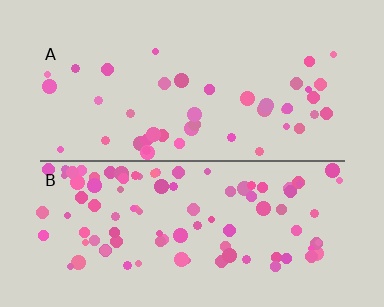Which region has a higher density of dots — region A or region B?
B (the bottom).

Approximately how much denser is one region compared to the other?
Approximately 2.3× — region B over region A.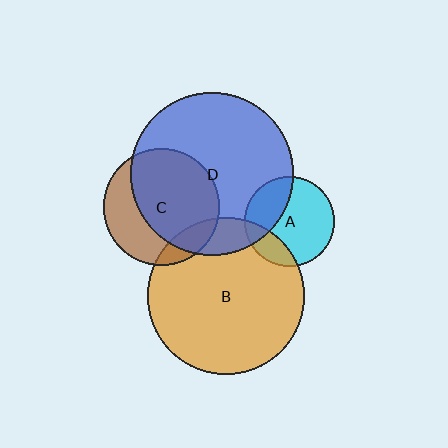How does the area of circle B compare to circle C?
Approximately 1.8 times.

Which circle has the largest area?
Circle D (blue).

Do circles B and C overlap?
Yes.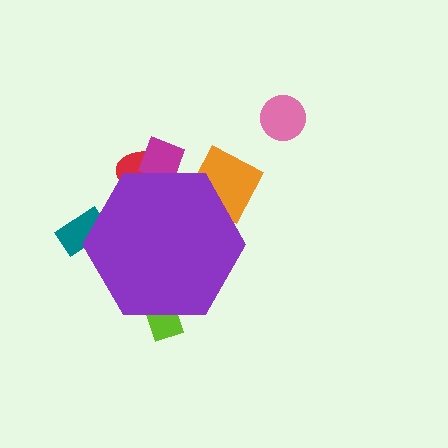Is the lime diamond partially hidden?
Yes, the lime diamond is partially hidden behind the purple hexagon.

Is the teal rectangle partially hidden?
Yes, the teal rectangle is partially hidden behind the purple hexagon.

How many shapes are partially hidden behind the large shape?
5 shapes are partially hidden.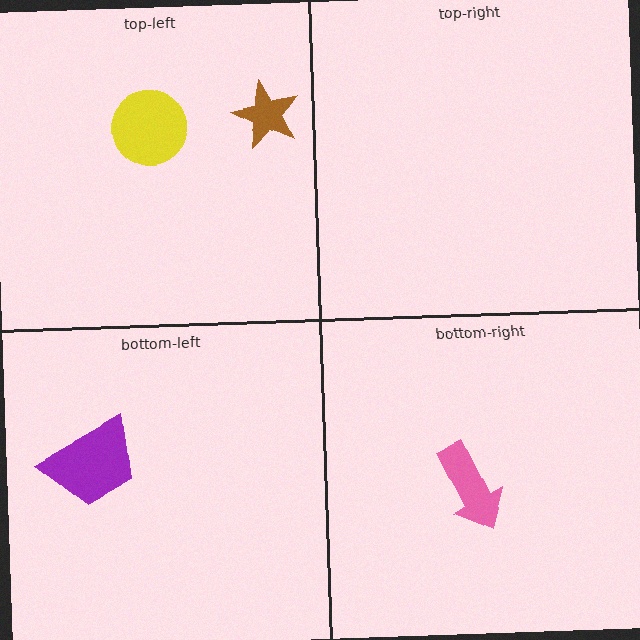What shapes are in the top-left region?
The yellow circle, the brown star.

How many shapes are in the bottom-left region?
1.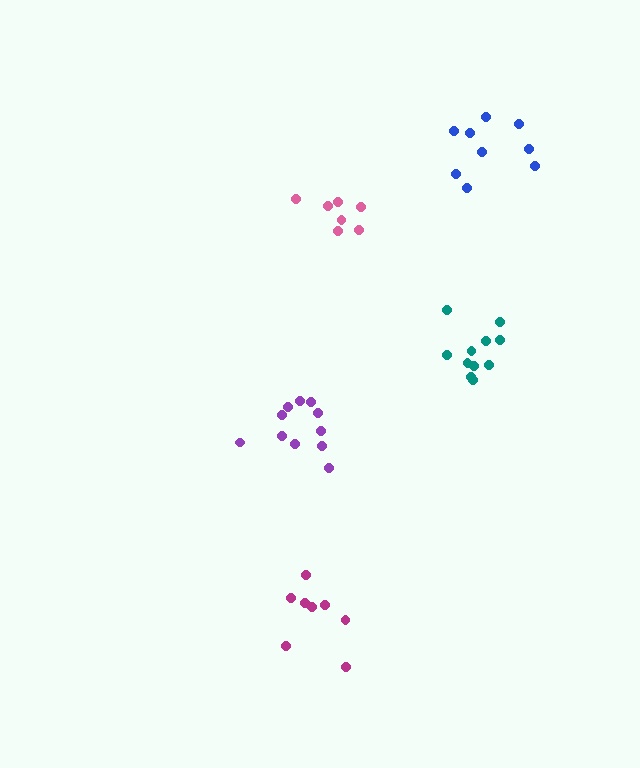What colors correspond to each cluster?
The clusters are colored: purple, teal, magenta, blue, pink.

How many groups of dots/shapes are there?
There are 5 groups.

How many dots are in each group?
Group 1: 11 dots, Group 2: 11 dots, Group 3: 8 dots, Group 4: 9 dots, Group 5: 7 dots (46 total).